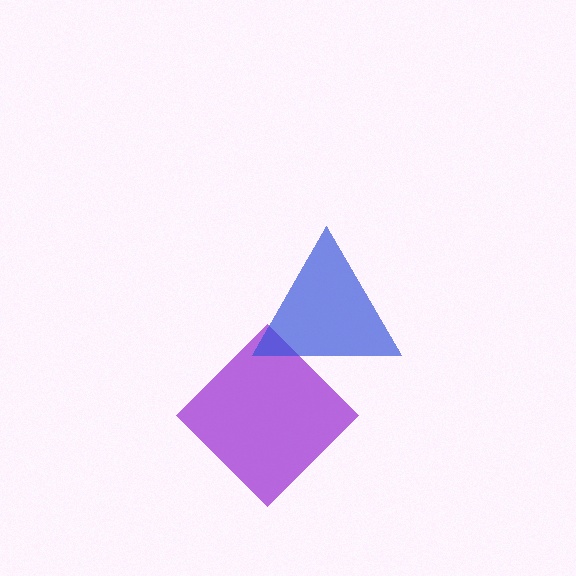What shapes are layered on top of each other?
The layered shapes are: a purple diamond, a blue triangle.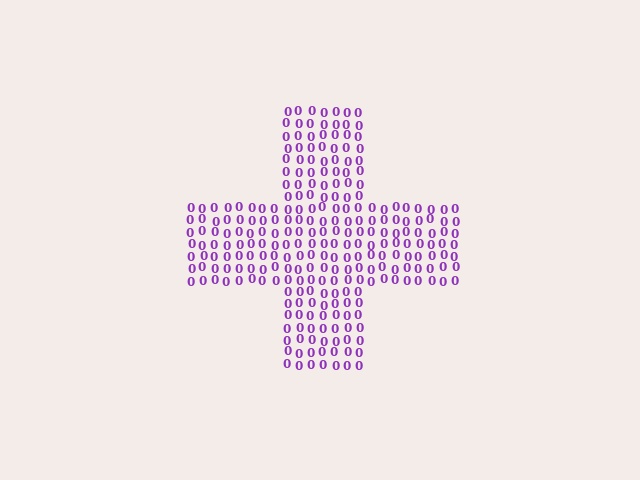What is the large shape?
The large shape is a cross.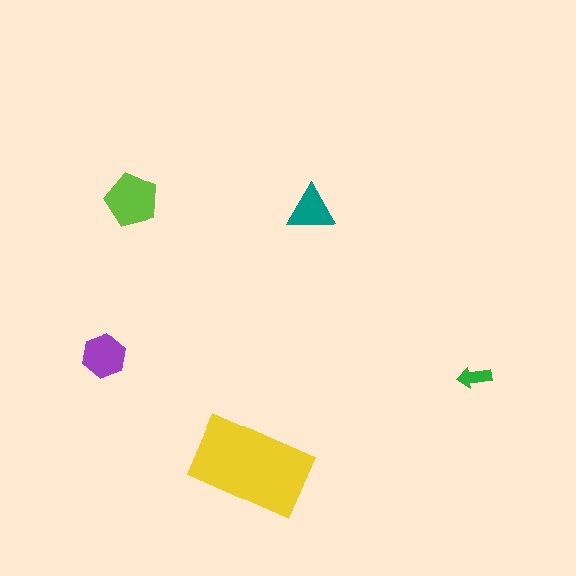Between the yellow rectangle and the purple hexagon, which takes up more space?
The yellow rectangle.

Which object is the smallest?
The green arrow.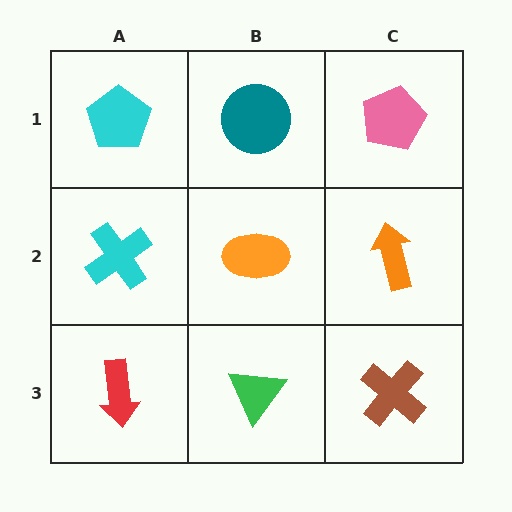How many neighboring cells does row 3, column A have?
2.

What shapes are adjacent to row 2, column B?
A teal circle (row 1, column B), a green triangle (row 3, column B), a cyan cross (row 2, column A), an orange arrow (row 2, column C).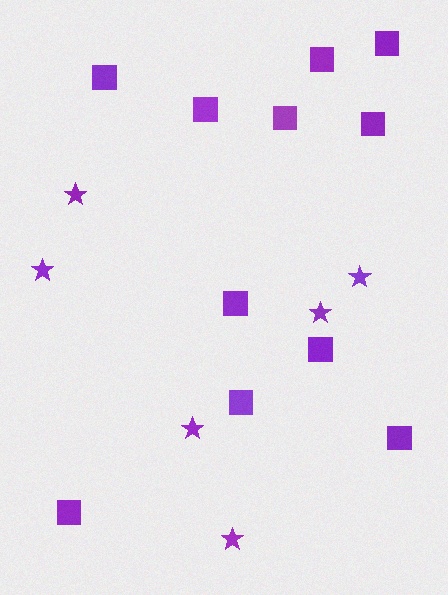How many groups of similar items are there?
There are 2 groups: one group of stars (6) and one group of squares (11).